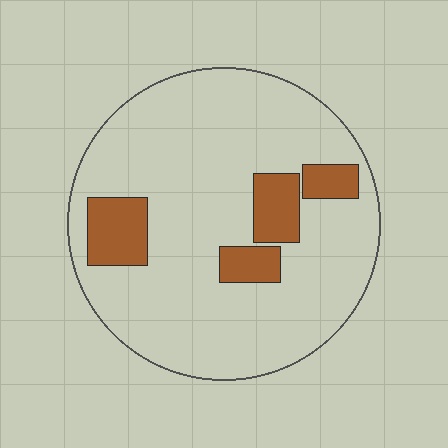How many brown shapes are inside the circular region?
4.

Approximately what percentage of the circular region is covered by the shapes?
Approximately 15%.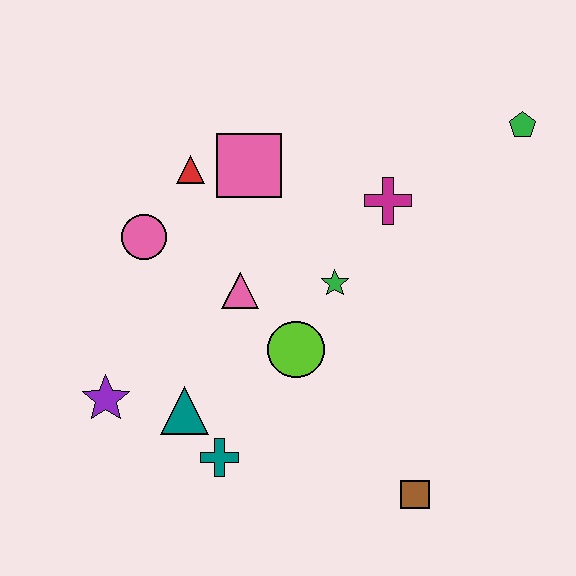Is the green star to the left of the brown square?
Yes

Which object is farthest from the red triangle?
The brown square is farthest from the red triangle.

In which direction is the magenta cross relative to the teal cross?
The magenta cross is above the teal cross.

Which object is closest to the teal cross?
The teal triangle is closest to the teal cross.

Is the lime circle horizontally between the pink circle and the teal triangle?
No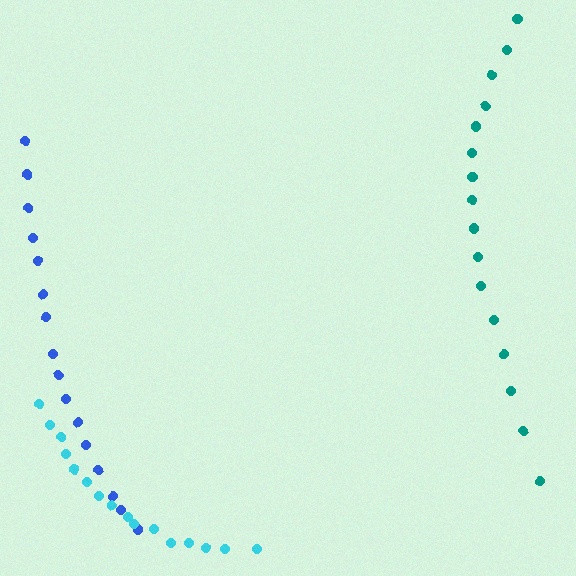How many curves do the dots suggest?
There are 3 distinct paths.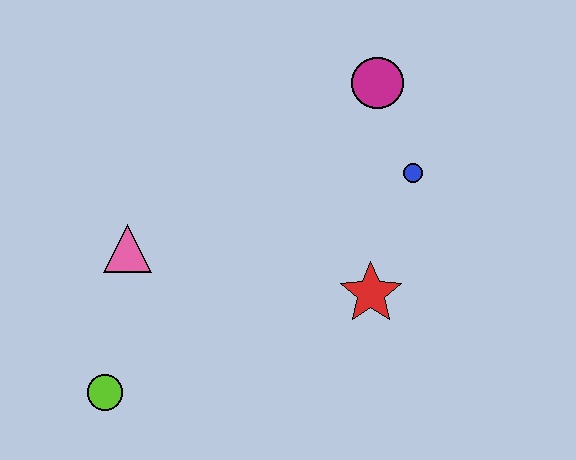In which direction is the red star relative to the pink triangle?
The red star is to the right of the pink triangle.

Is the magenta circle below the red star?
No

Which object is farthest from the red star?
The lime circle is farthest from the red star.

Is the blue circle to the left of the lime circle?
No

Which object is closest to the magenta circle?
The blue circle is closest to the magenta circle.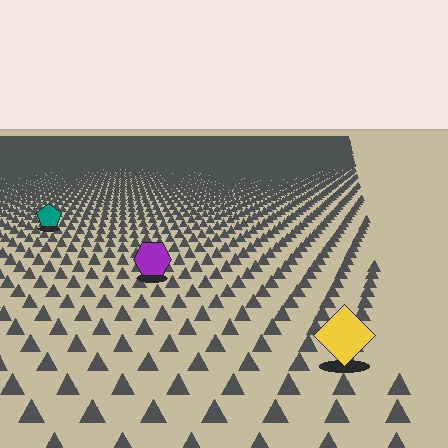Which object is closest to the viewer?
The yellow diamond is closest. The texture marks near it are larger and more spread out.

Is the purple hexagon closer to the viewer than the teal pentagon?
Yes. The purple hexagon is closer — you can tell from the texture gradient: the ground texture is coarser near it.